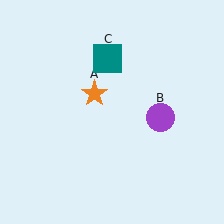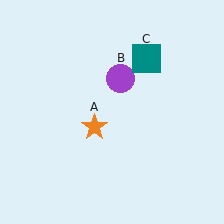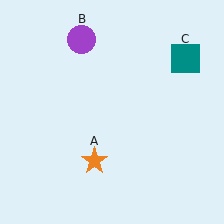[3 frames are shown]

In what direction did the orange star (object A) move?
The orange star (object A) moved down.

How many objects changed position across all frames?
3 objects changed position: orange star (object A), purple circle (object B), teal square (object C).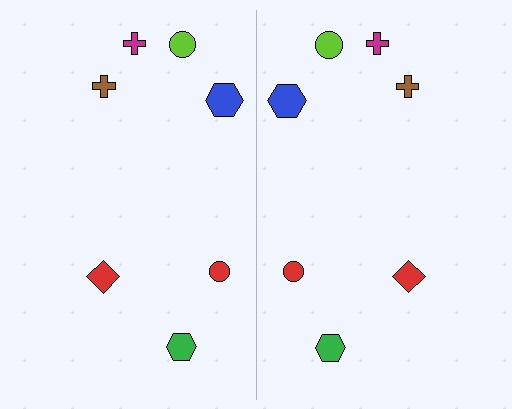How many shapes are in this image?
There are 14 shapes in this image.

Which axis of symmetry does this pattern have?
The pattern has a vertical axis of symmetry running through the center of the image.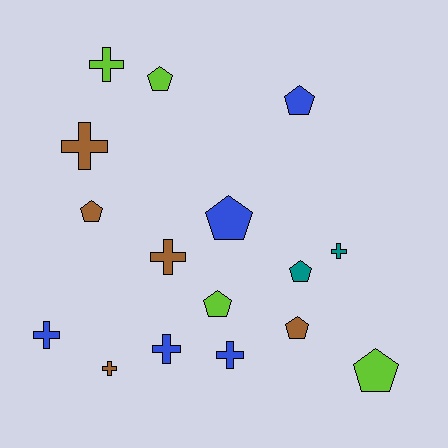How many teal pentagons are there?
There is 1 teal pentagon.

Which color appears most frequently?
Blue, with 5 objects.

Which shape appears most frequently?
Cross, with 8 objects.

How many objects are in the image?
There are 16 objects.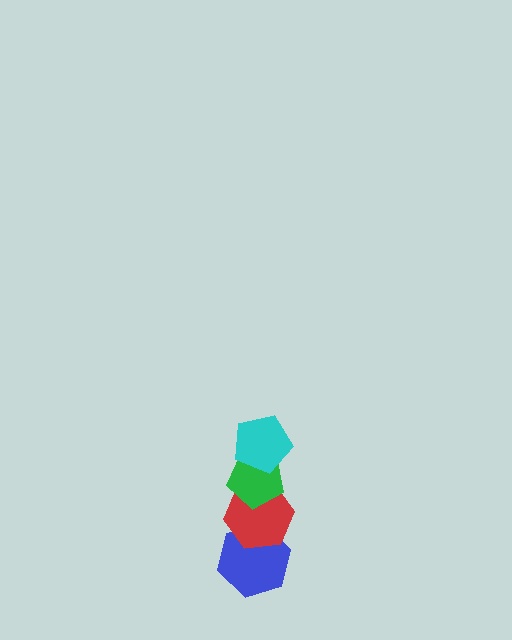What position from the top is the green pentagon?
The green pentagon is 2nd from the top.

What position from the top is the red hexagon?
The red hexagon is 3rd from the top.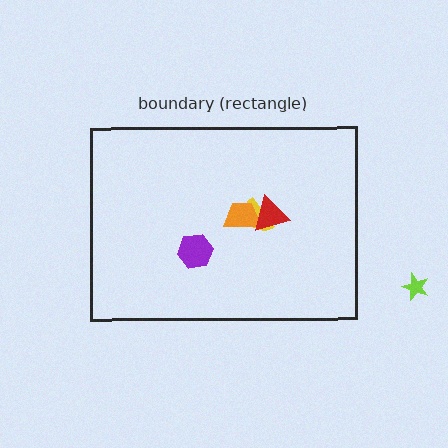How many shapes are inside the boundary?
4 inside, 1 outside.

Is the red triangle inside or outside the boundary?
Inside.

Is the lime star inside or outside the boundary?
Outside.